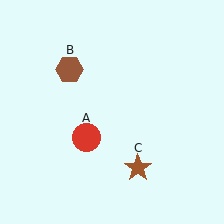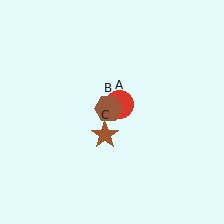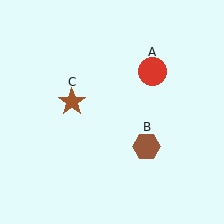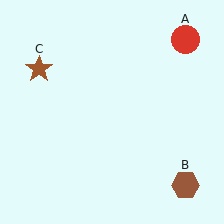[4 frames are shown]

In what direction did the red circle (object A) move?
The red circle (object A) moved up and to the right.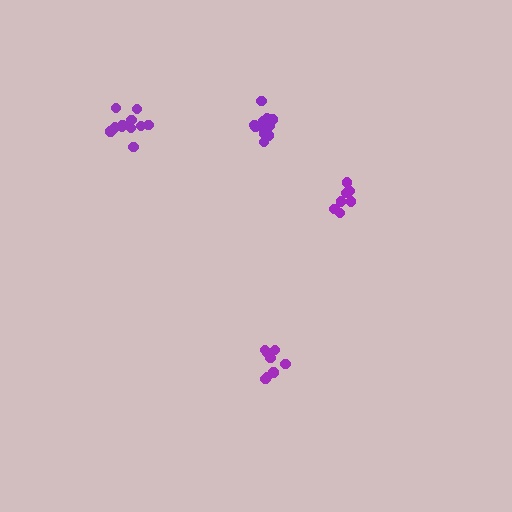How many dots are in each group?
Group 1: 7 dots, Group 2: 12 dots, Group 3: 8 dots, Group 4: 11 dots (38 total).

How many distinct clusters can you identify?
There are 4 distinct clusters.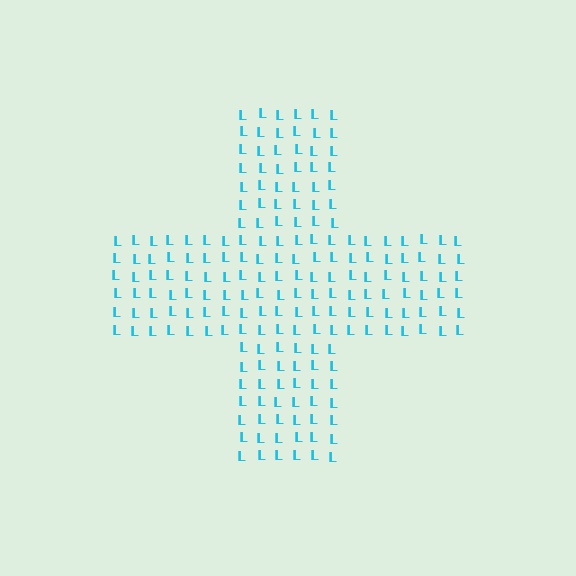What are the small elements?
The small elements are letter L's.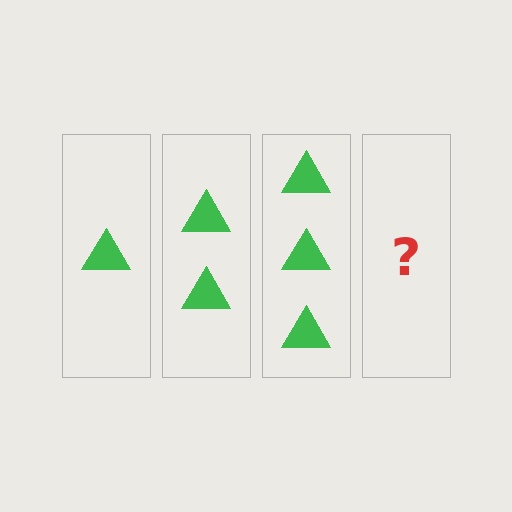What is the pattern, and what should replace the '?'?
The pattern is that each step adds one more triangle. The '?' should be 4 triangles.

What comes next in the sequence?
The next element should be 4 triangles.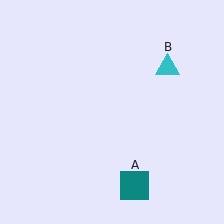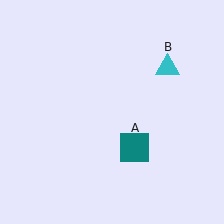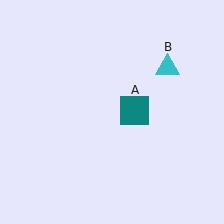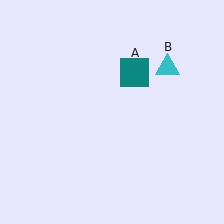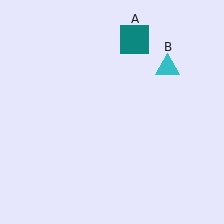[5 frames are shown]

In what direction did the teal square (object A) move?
The teal square (object A) moved up.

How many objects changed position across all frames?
1 object changed position: teal square (object A).